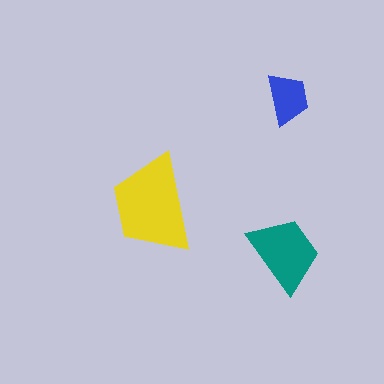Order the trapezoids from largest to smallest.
the yellow one, the teal one, the blue one.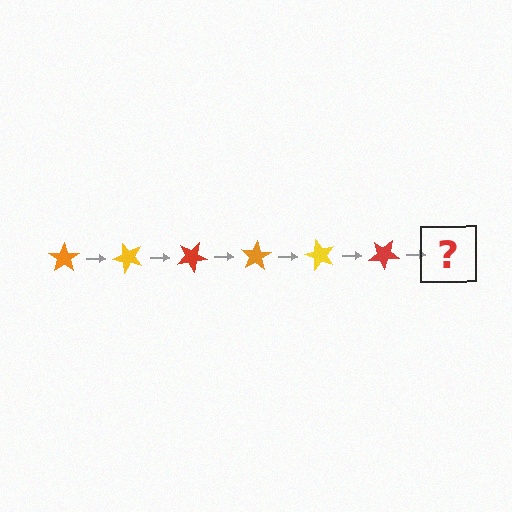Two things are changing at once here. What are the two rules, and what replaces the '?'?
The two rules are that it rotates 50 degrees each step and the color cycles through orange, yellow, and red. The '?' should be an orange star, rotated 300 degrees from the start.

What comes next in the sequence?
The next element should be an orange star, rotated 300 degrees from the start.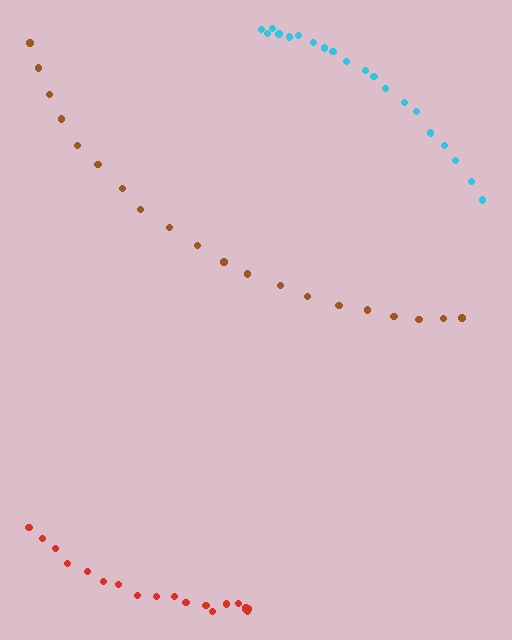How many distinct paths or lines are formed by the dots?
There are 3 distinct paths.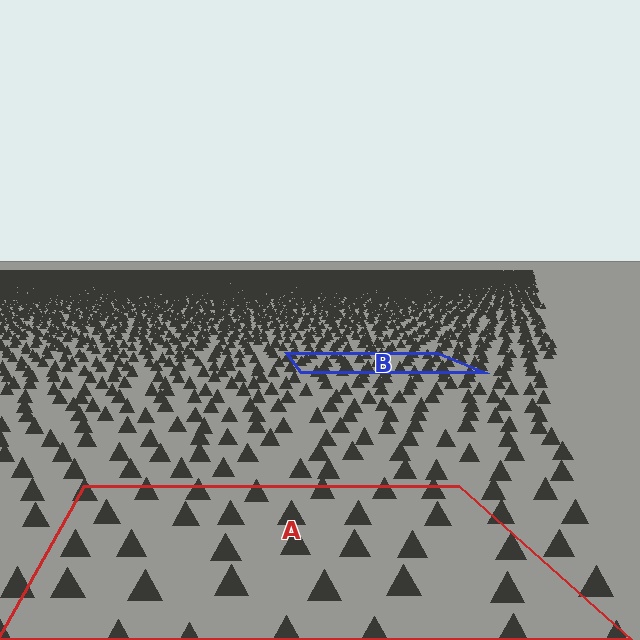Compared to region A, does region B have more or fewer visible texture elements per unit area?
Region B has more texture elements per unit area — they are packed more densely because it is farther away.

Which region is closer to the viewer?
Region A is closer. The texture elements there are larger and more spread out.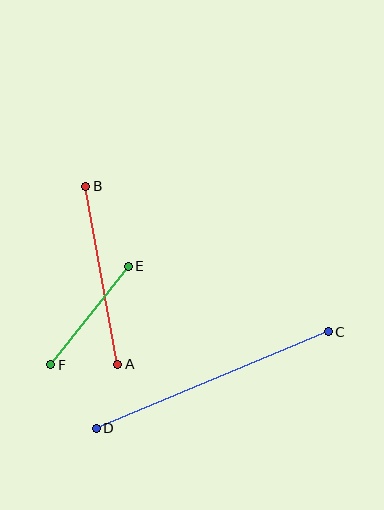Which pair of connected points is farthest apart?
Points C and D are farthest apart.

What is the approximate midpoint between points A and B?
The midpoint is at approximately (102, 275) pixels.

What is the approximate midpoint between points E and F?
The midpoint is at approximately (89, 315) pixels.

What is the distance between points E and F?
The distance is approximately 125 pixels.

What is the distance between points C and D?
The distance is approximately 251 pixels.